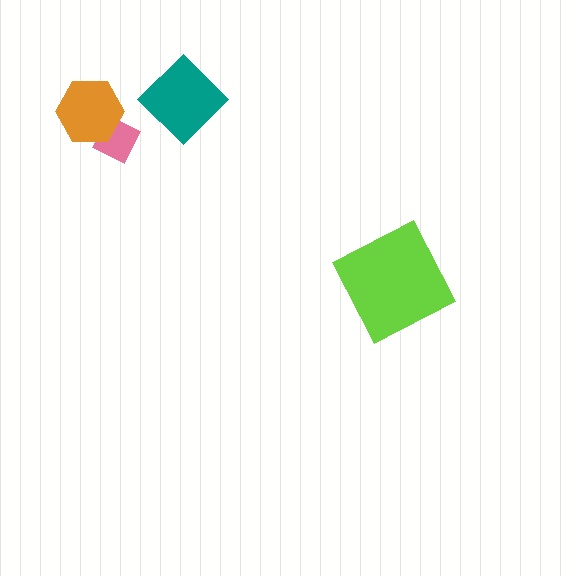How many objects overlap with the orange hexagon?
1 object overlaps with the orange hexagon.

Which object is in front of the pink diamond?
The orange hexagon is in front of the pink diamond.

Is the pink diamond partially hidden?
Yes, it is partially covered by another shape.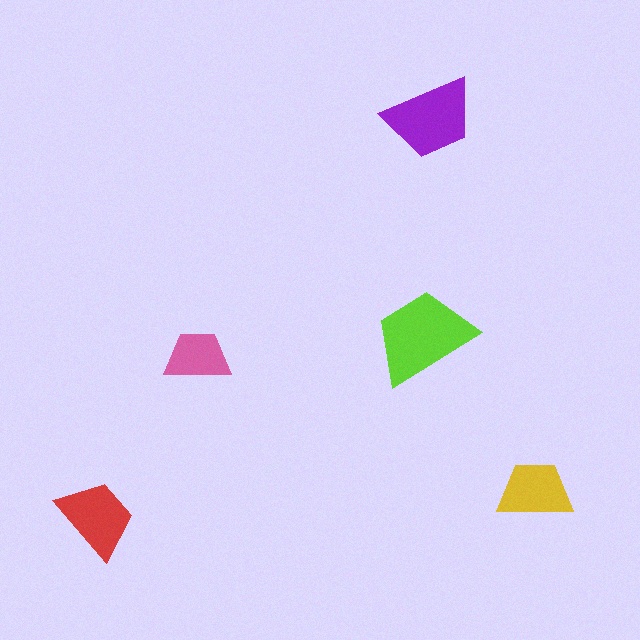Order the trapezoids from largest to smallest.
the lime one, the purple one, the red one, the yellow one, the pink one.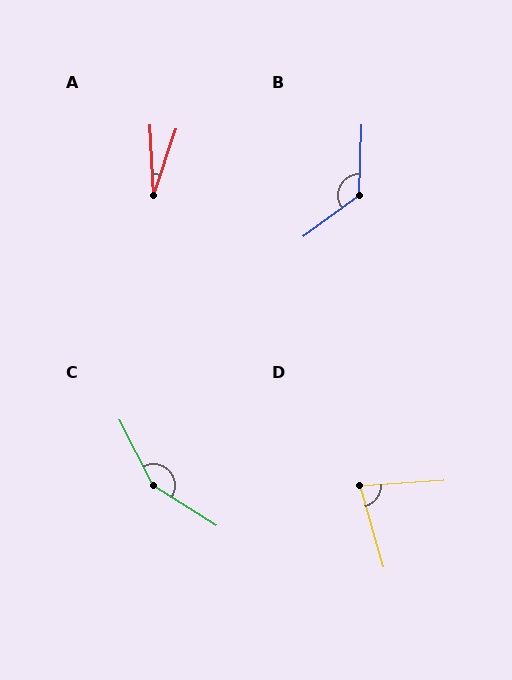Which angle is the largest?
C, at approximately 150 degrees.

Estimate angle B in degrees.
Approximately 128 degrees.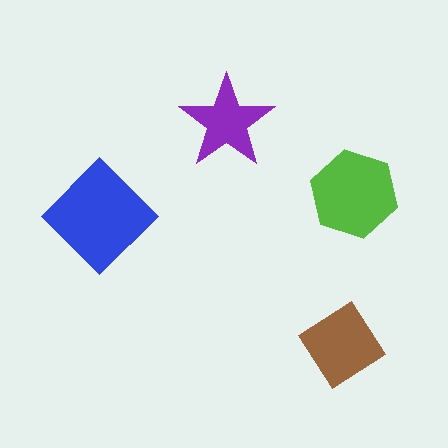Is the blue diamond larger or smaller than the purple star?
Larger.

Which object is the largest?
The blue diamond.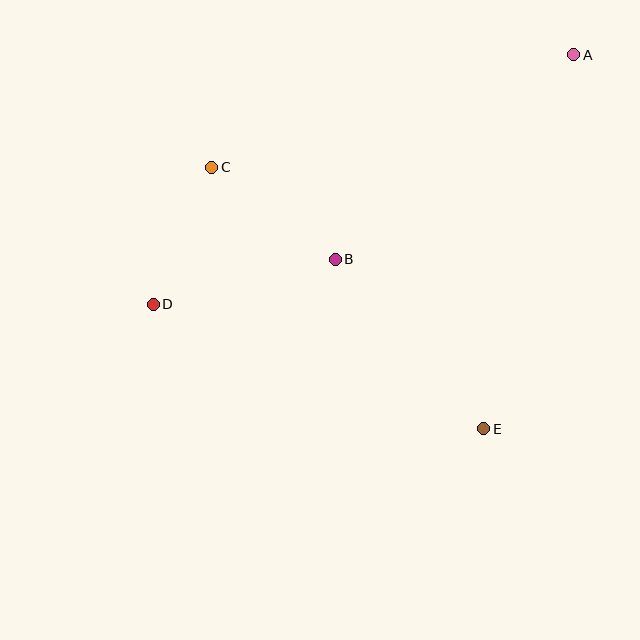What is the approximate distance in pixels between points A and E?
The distance between A and E is approximately 385 pixels.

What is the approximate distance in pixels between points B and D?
The distance between B and D is approximately 188 pixels.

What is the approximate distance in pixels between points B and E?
The distance between B and E is approximately 225 pixels.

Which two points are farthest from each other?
Points A and D are farthest from each other.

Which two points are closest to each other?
Points C and D are closest to each other.